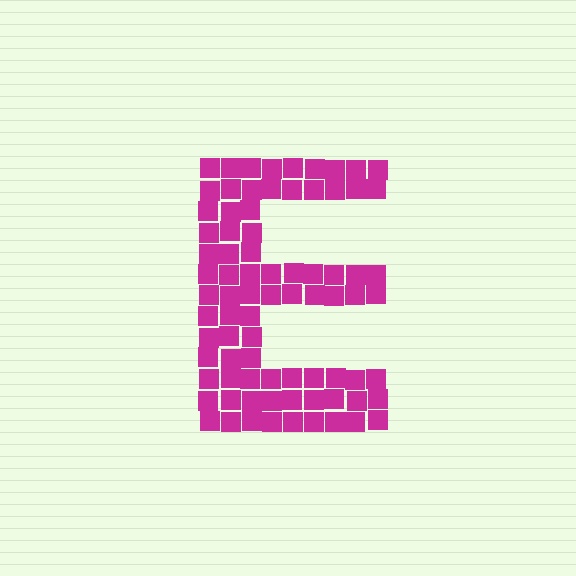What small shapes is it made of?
It is made of small squares.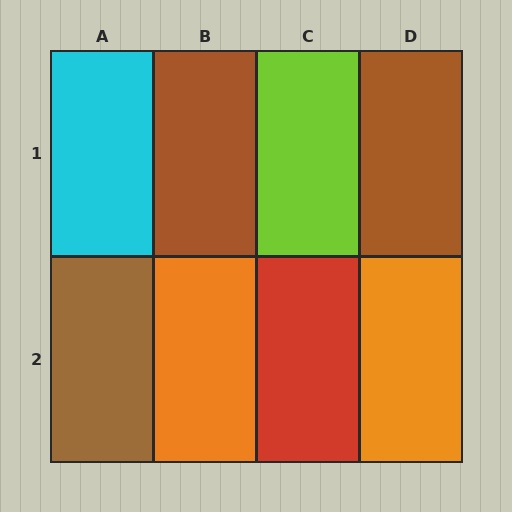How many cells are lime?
1 cell is lime.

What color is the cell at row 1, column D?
Brown.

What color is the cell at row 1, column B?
Brown.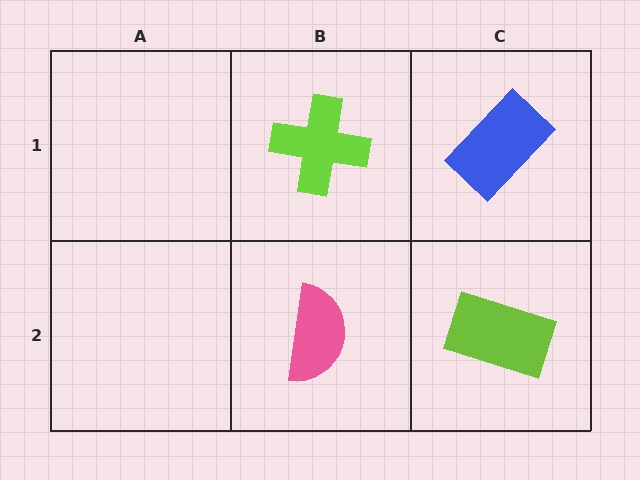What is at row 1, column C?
A blue rectangle.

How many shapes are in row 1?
2 shapes.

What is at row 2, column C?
A lime rectangle.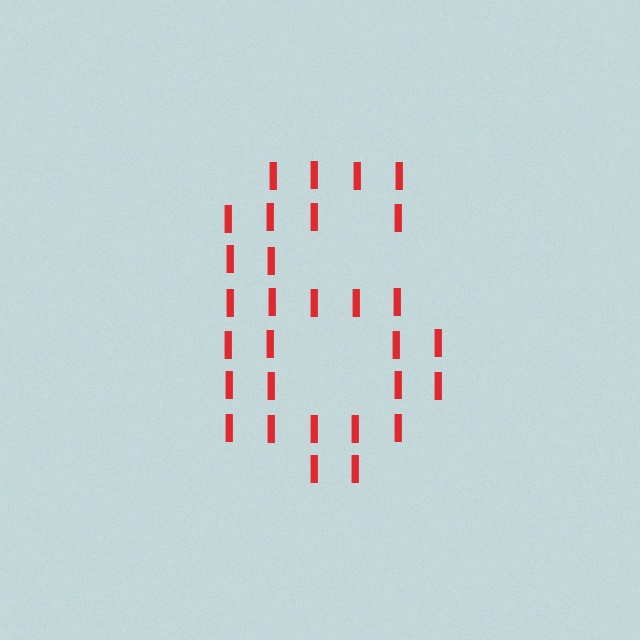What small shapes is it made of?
It is made of small letter I's.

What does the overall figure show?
The overall figure shows the digit 6.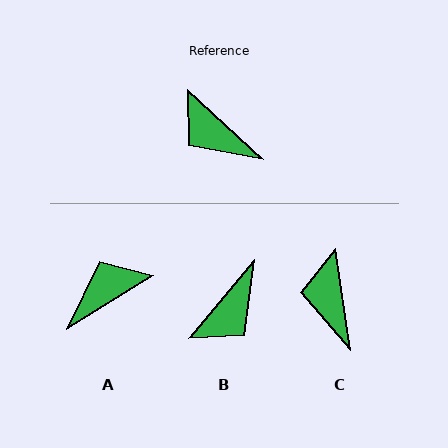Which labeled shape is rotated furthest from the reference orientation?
A, about 106 degrees away.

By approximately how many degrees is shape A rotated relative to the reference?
Approximately 106 degrees clockwise.